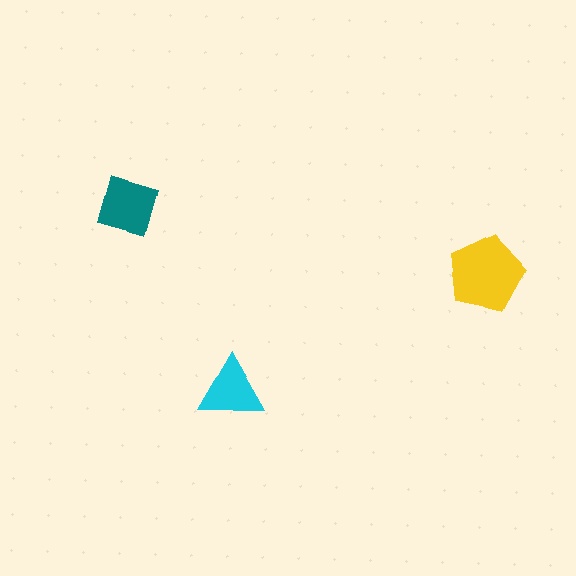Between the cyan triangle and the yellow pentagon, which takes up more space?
The yellow pentagon.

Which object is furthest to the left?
The teal diamond is leftmost.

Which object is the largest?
The yellow pentagon.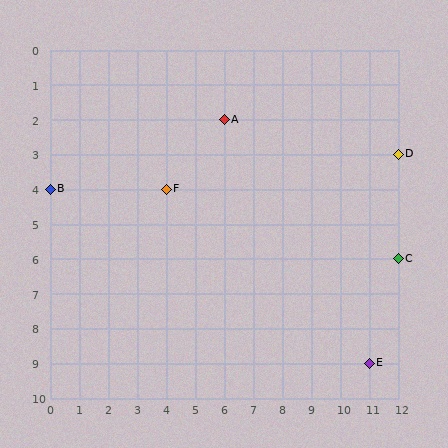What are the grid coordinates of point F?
Point F is at grid coordinates (4, 4).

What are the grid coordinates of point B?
Point B is at grid coordinates (0, 4).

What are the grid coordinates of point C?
Point C is at grid coordinates (12, 6).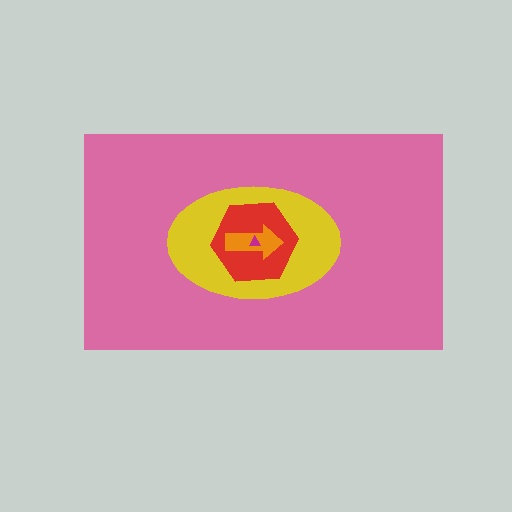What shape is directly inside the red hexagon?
The orange arrow.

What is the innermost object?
The magenta triangle.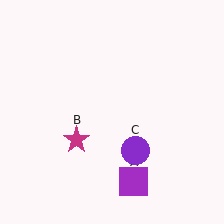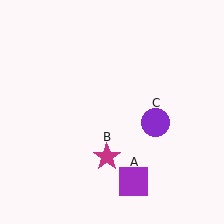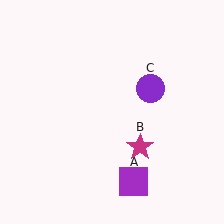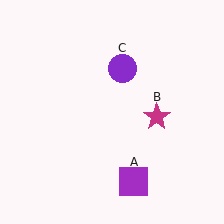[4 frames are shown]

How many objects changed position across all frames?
2 objects changed position: magenta star (object B), purple circle (object C).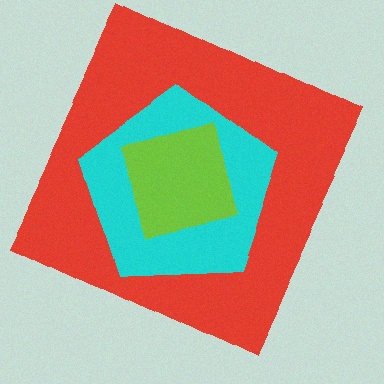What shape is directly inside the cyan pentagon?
The lime square.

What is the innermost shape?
The lime square.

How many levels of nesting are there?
3.